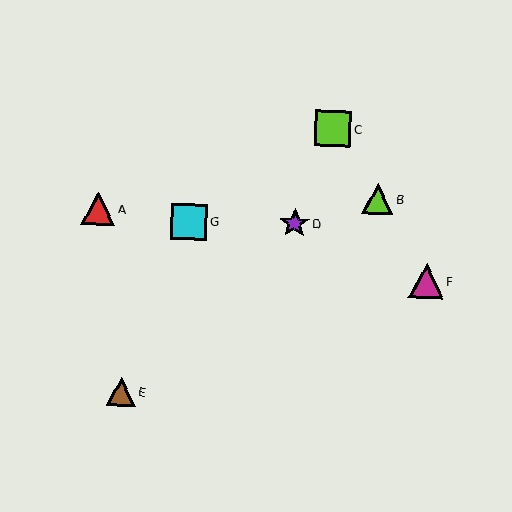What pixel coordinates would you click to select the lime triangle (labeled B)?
Click at (378, 199) to select the lime triangle B.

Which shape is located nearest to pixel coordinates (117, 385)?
The brown triangle (labeled E) at (121, 392) is nearest to that location.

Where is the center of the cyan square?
The center of the cyan square is at (189, 221).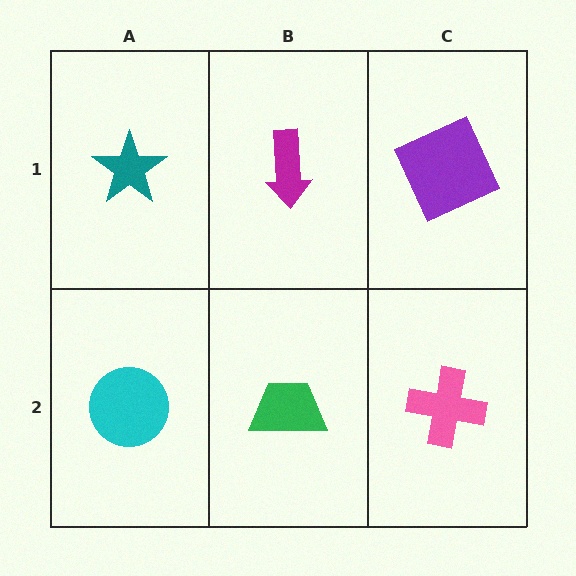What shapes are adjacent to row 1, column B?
A green trapezoid (row 2, column B), a teal star (row 1, column A), a purple square (row 1, column C).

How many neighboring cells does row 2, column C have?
2.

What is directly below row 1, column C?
A pink cross.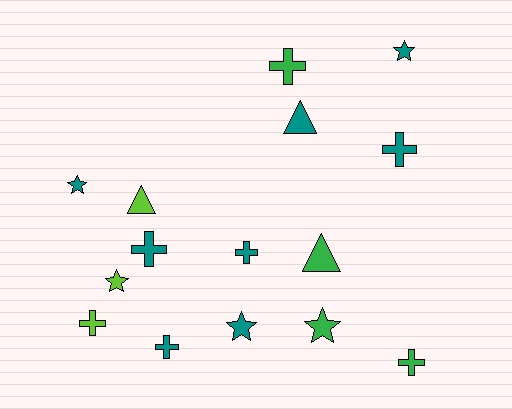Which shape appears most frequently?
Cross, with 7 objects.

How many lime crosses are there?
There is 1 lime cross.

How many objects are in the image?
There are 15 objects.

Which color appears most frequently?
Teal, with 8 objects.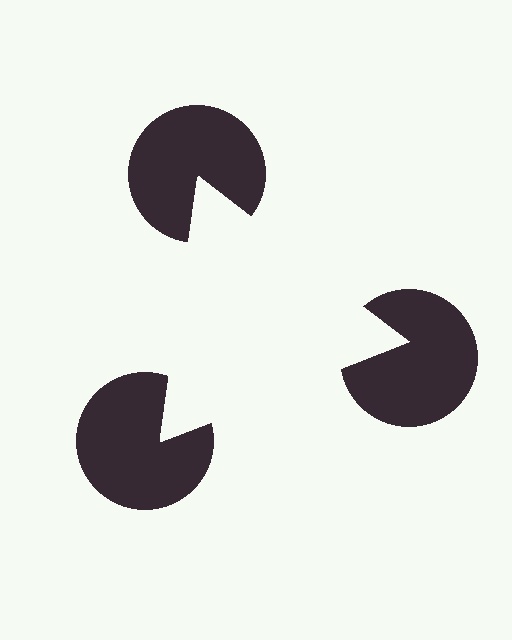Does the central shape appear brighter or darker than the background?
It typically appears slightly brighter than the background, even though no actual brightness change is drawn.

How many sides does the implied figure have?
3 sides.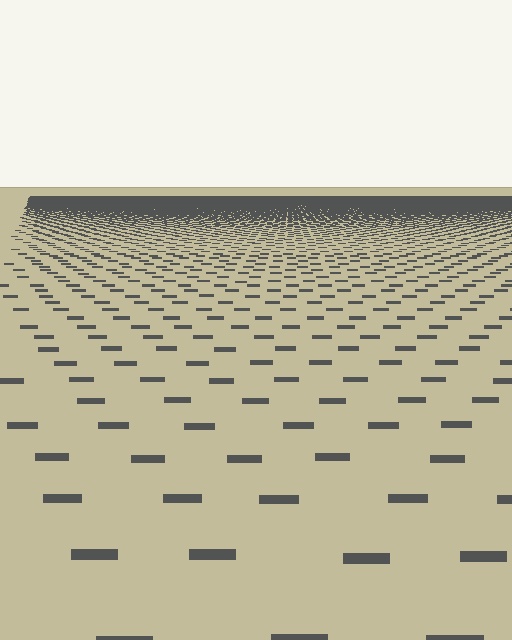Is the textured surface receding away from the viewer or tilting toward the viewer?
The surface is receding away from the viewer. Texture elements get smaller and denser toward the top.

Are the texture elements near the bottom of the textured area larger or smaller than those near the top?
Larger. Near the bottom, elements are closer to the viewer and appear at a bigger on-screen size.